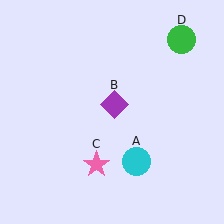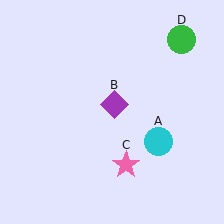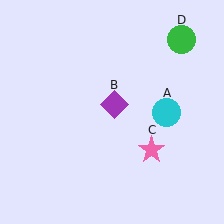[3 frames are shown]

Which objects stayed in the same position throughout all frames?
Purple diamond (object B) and green circle (object D) remained stationary.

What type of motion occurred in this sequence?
The cyan circle (object A), pink star (object C) rotated counterclockwise around the center of the scene.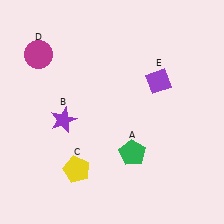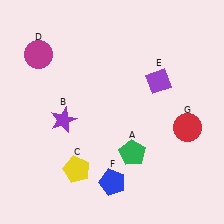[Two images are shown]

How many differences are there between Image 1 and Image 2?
There are 2 differences between the two images.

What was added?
A blue pentagon (F), a red circle (G) were added in Image 2.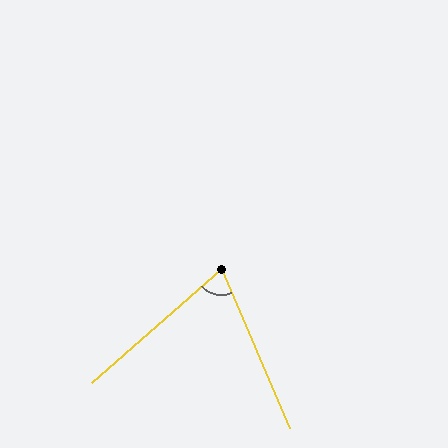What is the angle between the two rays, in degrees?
Approximately 72 degrees.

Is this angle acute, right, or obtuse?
It is acute.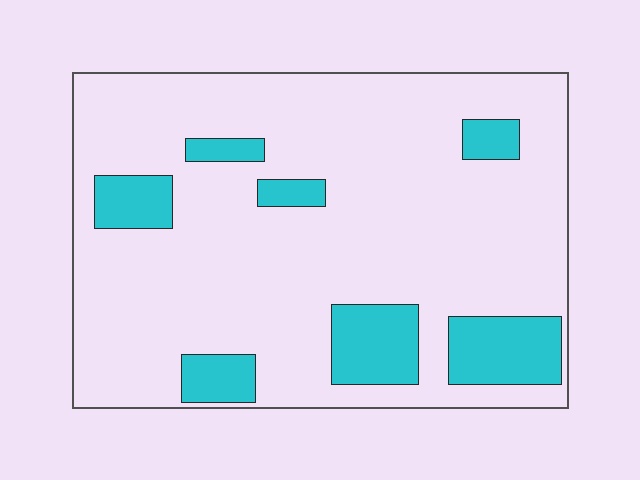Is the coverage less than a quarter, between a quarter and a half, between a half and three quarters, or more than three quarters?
Less than a quarter.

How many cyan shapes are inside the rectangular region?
7.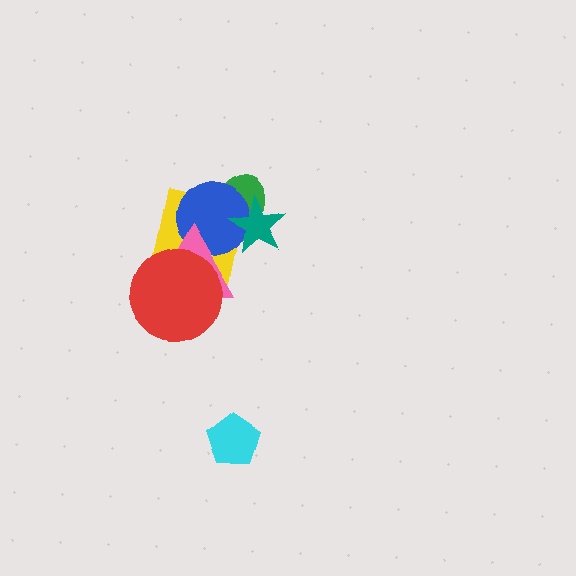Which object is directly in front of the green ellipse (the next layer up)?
The yellow square is directly in front of the green ellipse.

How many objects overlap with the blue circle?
4 objects overlap with the blue circle.